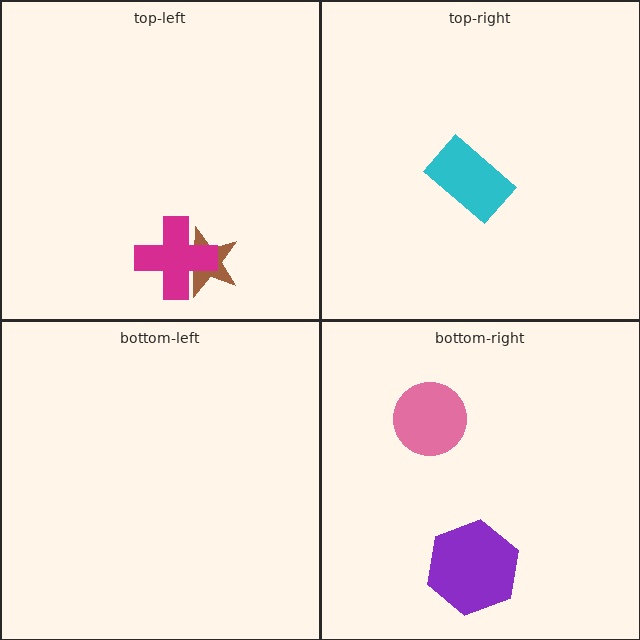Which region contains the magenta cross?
The top-left region.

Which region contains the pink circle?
The bottom-right region.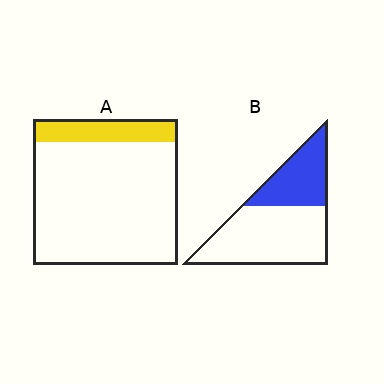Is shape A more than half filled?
No.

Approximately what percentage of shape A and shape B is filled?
A is approximately 15% and B is approximately 35%.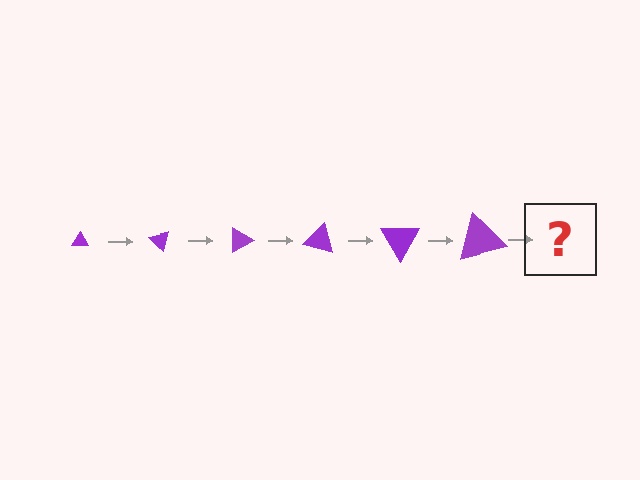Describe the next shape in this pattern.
It should be a triangle, larger than the previous one and rotated 270 degrees from the start.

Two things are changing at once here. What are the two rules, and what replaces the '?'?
The two rules are that the triangle grows larger each step and it rotates 45 degrees each step. The '?' should be a triangle, larger than the previous one and rotated 270 degrees from the start.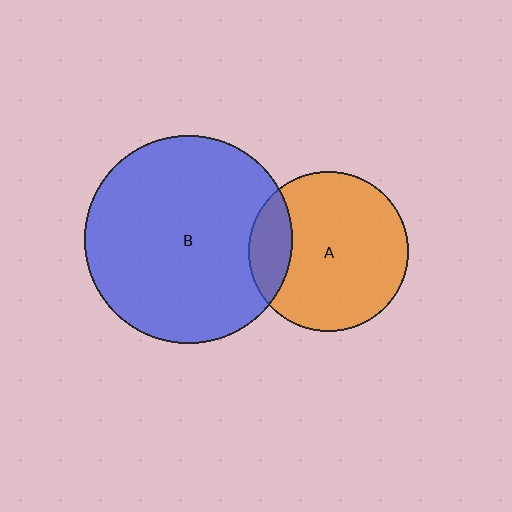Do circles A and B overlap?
Yes.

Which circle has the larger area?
Circle B (blue).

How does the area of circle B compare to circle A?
Approximately 1.7 times.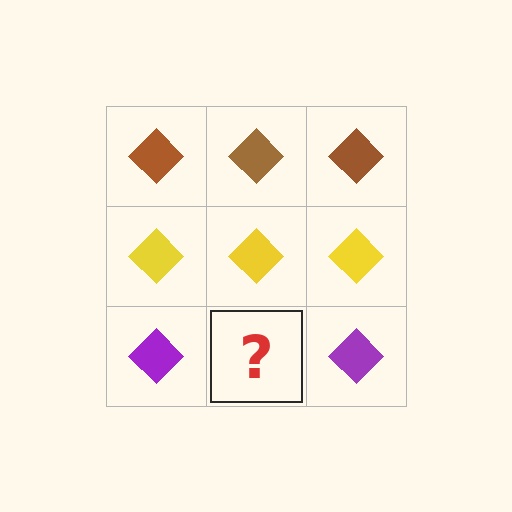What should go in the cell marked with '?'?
The missing cell should contain a purple diamond.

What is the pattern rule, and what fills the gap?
The rule is that each row has a consistent color. The gap should be filled with a purple diamond.